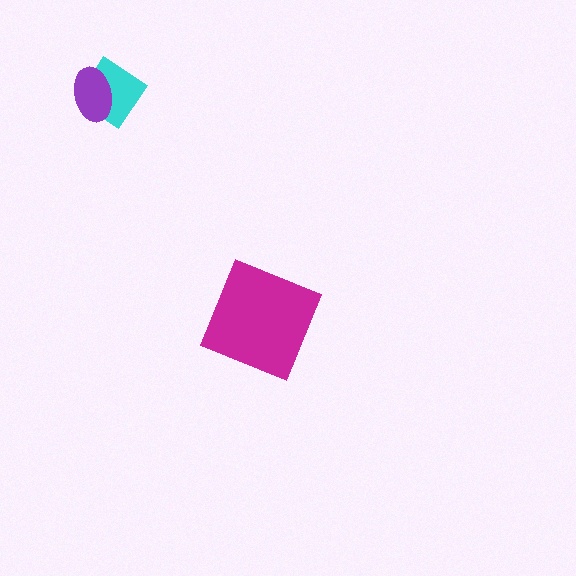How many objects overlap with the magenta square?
0 objects overlap with the magenta square.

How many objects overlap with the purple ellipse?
1 object overlaps with the purple ellipse.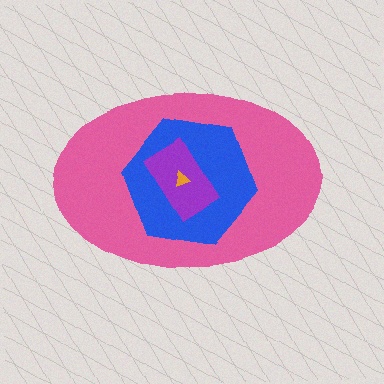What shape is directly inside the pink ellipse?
The blue hexagon.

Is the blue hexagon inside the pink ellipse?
Yes.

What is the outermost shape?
The pink ellipse.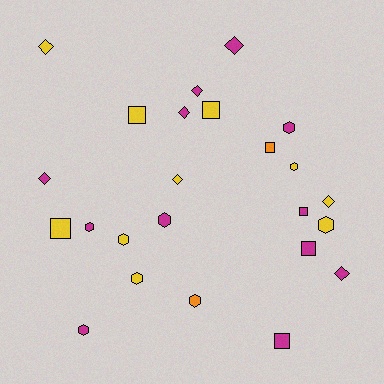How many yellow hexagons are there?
There are 4 yellow hexagons.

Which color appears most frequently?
Magenta, with 12 objects.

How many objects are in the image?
There are 24 objects.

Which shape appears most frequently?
Hexagon, with 9 objects.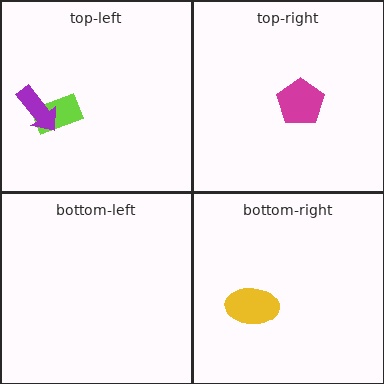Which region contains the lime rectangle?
The top-left region.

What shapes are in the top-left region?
The lime rectangle, the purple arrow.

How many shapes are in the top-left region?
2.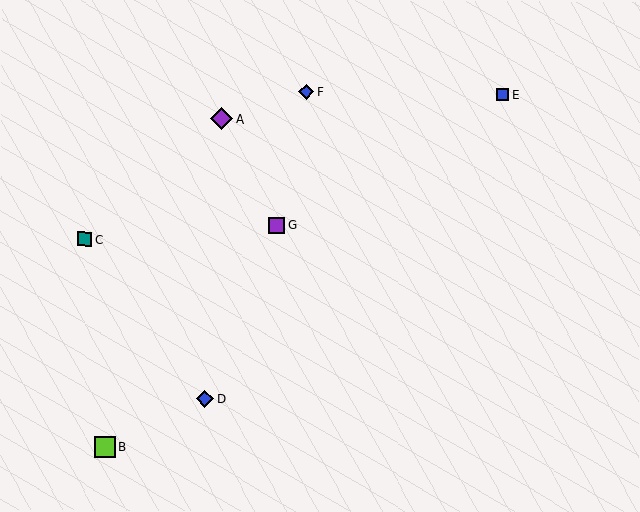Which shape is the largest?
The purple diamond (labeled A) is the largest.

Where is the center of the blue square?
The center of the blue square is at (503, 95).